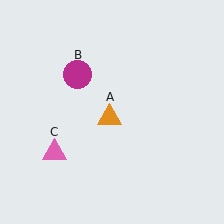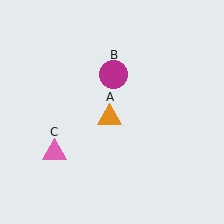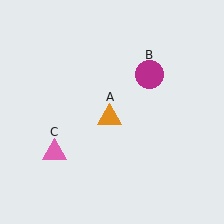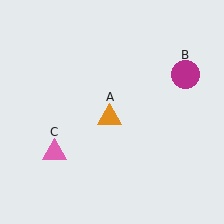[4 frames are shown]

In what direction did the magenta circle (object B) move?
The magenta circle (object B) moved right.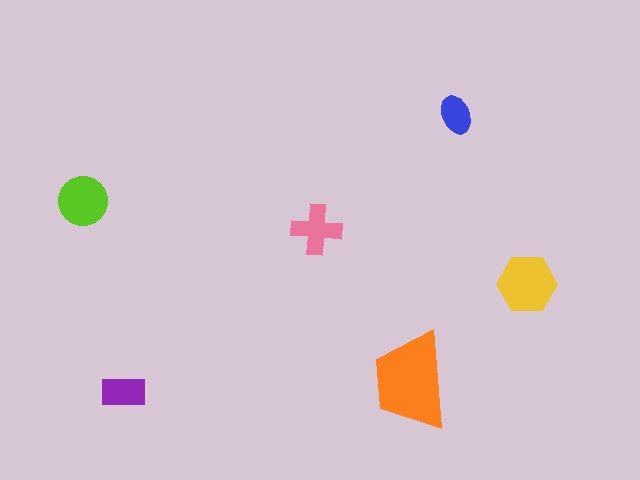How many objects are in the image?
There are 6 objects in the image.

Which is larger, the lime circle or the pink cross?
The lime circle.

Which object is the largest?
The orange trapezoid.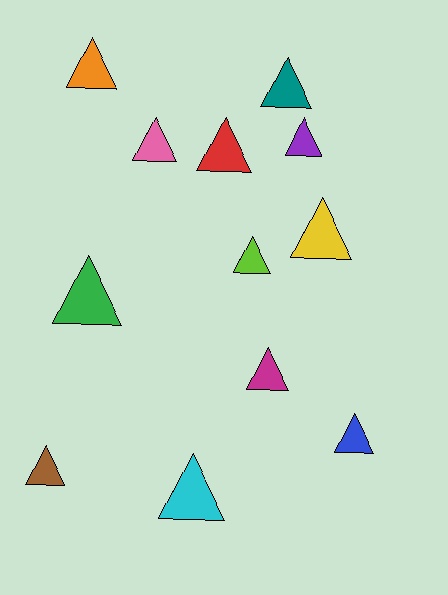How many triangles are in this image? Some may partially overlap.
There are 12 triangles.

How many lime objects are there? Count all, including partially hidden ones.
There is 1 lime object.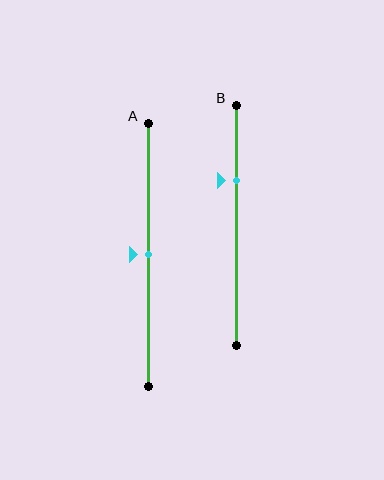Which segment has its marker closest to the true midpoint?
Segment A has its marker closest to the true midpoint.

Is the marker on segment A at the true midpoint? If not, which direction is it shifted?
Yes, the marker on segment A is at the true midpoint.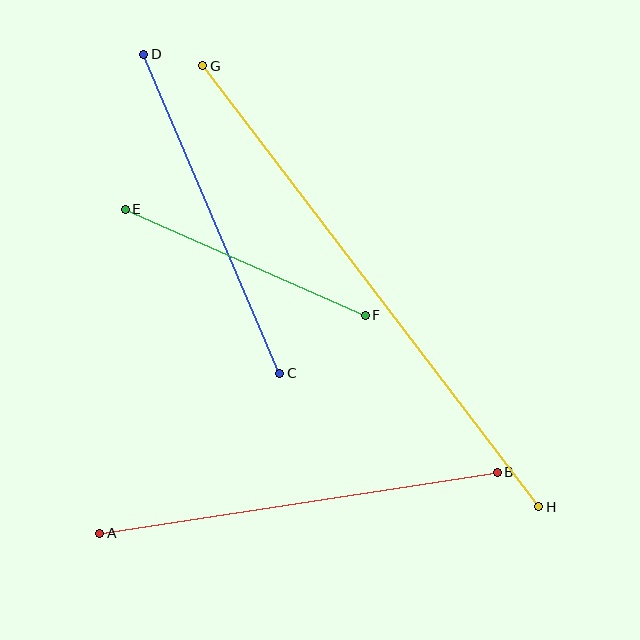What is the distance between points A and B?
The distance is approximately 402 pixels.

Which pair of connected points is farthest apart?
Points G and H are farthest apart.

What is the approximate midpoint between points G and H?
The midpoint is at approximately (371, 286) pixels.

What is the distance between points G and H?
The distance is approximately 554 pixels.